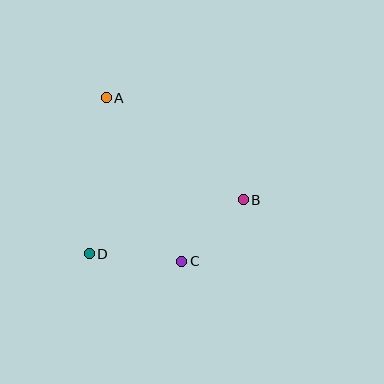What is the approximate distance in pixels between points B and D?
The distance between B and D is approximately 163 pixels.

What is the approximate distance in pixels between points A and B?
The distance between A and B is approximately 171 pixels.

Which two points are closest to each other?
Points B and C are closest to each other.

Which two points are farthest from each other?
Points A and C are farthest from each other.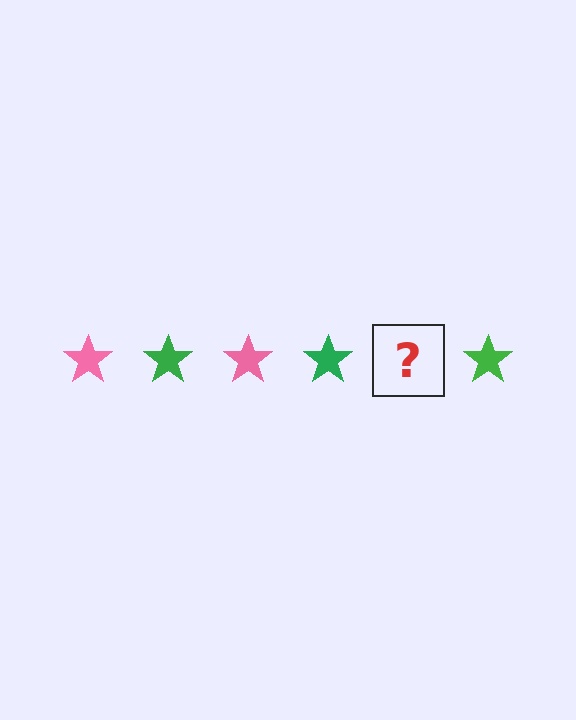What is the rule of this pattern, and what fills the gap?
The rule is that the pattern cycles through pink, green stars. The gap should be filled with a pink star.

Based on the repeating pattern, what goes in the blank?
The blank should be a pink star.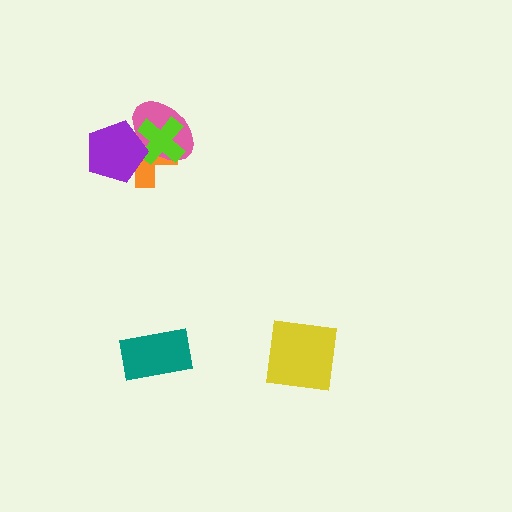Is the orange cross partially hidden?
Yes, it is partially covered by another shape.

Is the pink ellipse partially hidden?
Yes, it is partially covered by another shape.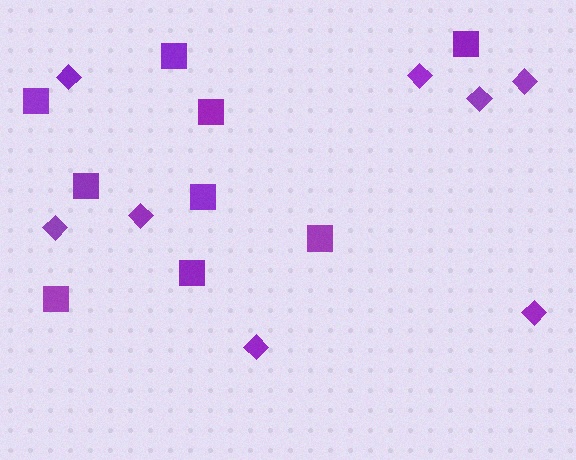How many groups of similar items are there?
There are 2 groups: one group of squares (9) and one group of diamonds (8).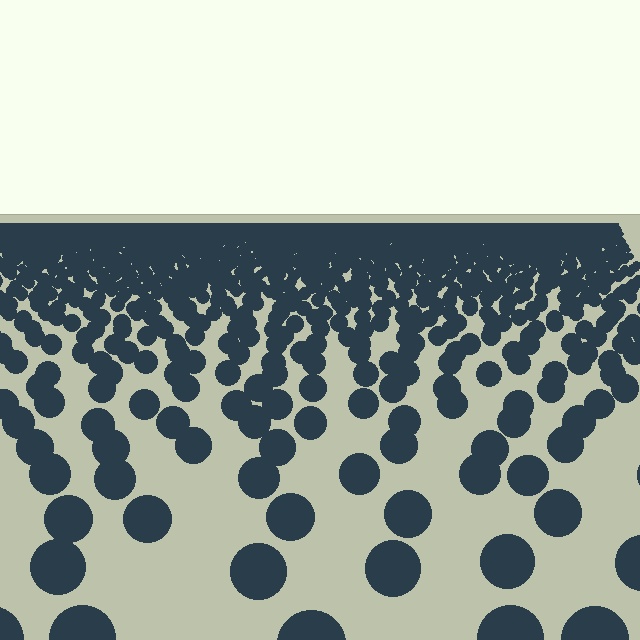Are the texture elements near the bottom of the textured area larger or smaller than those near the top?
Larger. Near the bottom, elements are closer to the viewer and appear at a bigger on-screen size.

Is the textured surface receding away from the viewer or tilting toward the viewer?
The surface is receding away from the viewer. Texture elements get smaller and denser toward the top.